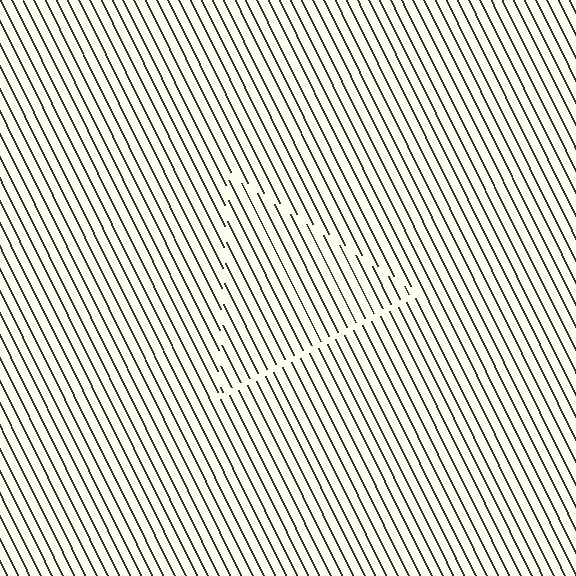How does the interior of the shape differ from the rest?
The interior of the shape contains the same grating, shifted by half a period — the contour is defined by the phase discontinuity where line-ends from the inner and outer gratings abut.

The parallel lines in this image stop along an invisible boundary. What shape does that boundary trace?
An illusory triangle. The interior of the shape contains the same grating, shifted by half a period — the contour is defined by the phase discontinuity where line-ends from the inner and outer gratings abut.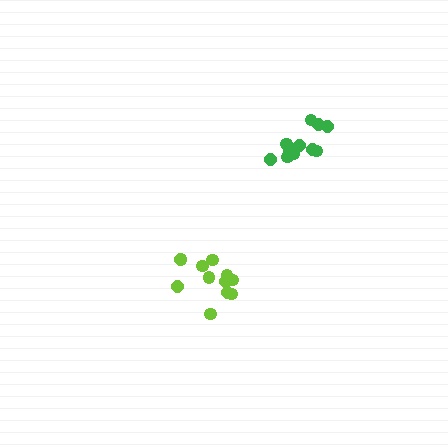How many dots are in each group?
Group 1: 12 dots, Group 2: 11 dots (23 total).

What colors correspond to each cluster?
The clusters are colored: lime, green.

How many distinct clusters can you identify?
There are 2 distinct clusters.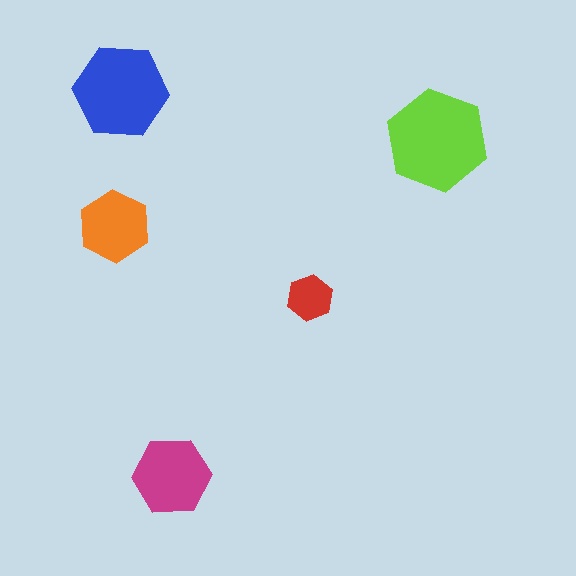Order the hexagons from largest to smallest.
the lime one, the blue one, the magenta one, the orange one, the red one.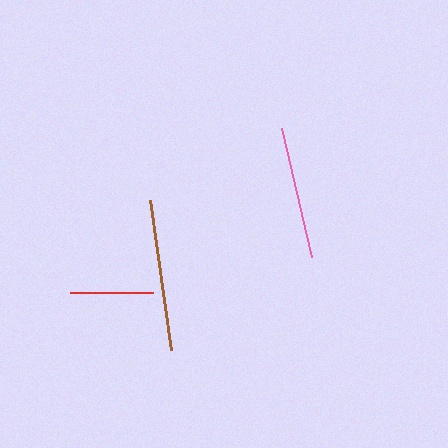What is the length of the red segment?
The red segment is approximately 83 pixels long.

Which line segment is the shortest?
The red line is the shortest at approximately 83 pixels.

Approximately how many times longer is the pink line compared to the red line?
The pink line is approximately 1.6 times the length of the red line.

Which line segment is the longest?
The brown line is the longest at approximately 152 pixels.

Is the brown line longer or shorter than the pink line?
The brown line is longer than the pink line.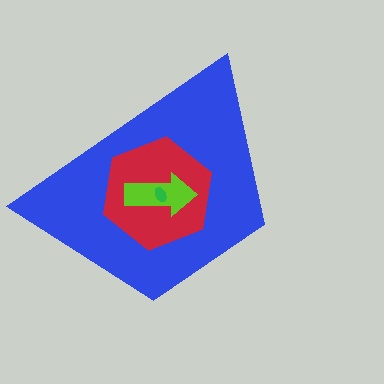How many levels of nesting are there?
4.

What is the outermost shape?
The blue trapezoid.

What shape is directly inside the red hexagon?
The lime arrow.